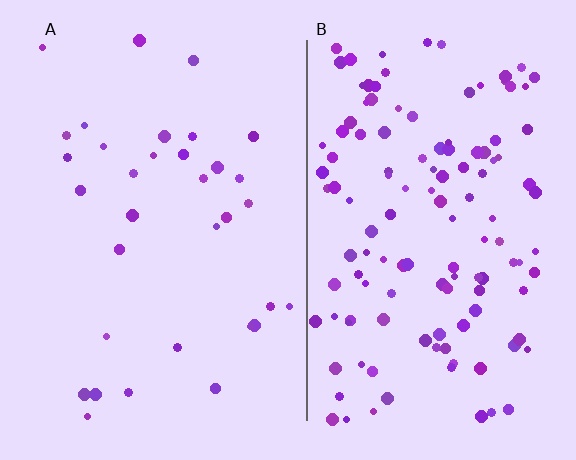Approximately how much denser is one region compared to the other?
Approximately 3.9× — region B over region A.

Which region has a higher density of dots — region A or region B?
B (the right).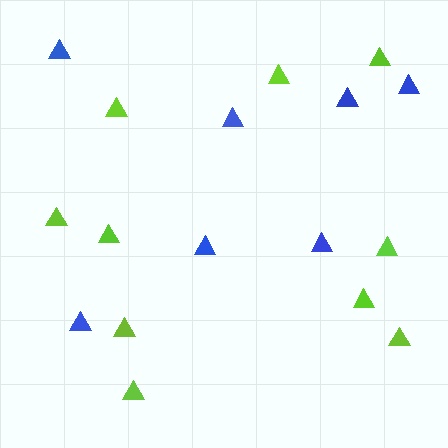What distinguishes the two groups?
There are 2 groups: one group of lime triangles (10) and one group of blue triangles (7).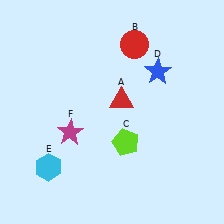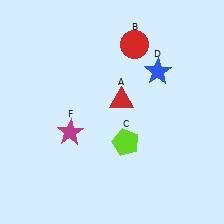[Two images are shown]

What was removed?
The cyan hexagon (E) was removed in Image 2.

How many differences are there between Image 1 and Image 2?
There is 1 difference between the two images.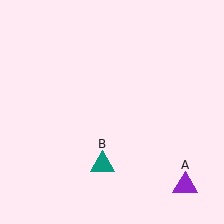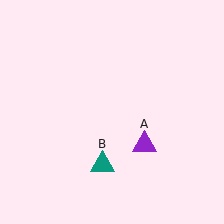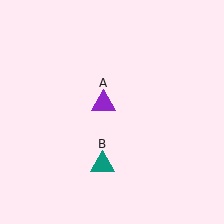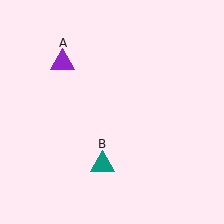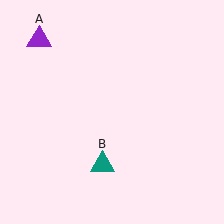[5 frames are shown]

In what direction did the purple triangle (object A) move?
The purple triangle (object A) moved up and to the left.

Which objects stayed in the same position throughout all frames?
Teal triangle (object B) remained stationary.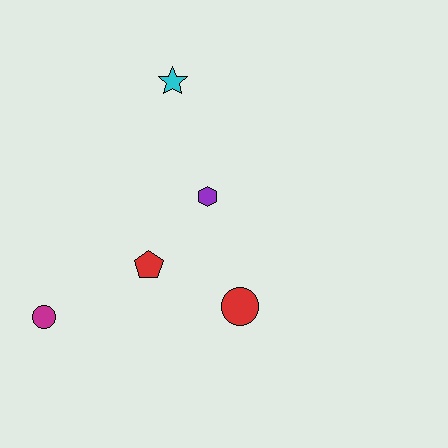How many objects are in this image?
There are 5 objects.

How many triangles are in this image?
There are no triangles.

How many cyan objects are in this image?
There is 1 cyan object.